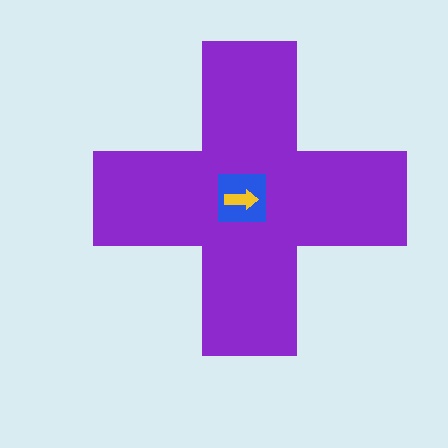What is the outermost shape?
The purple cross.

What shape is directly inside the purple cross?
The blue square.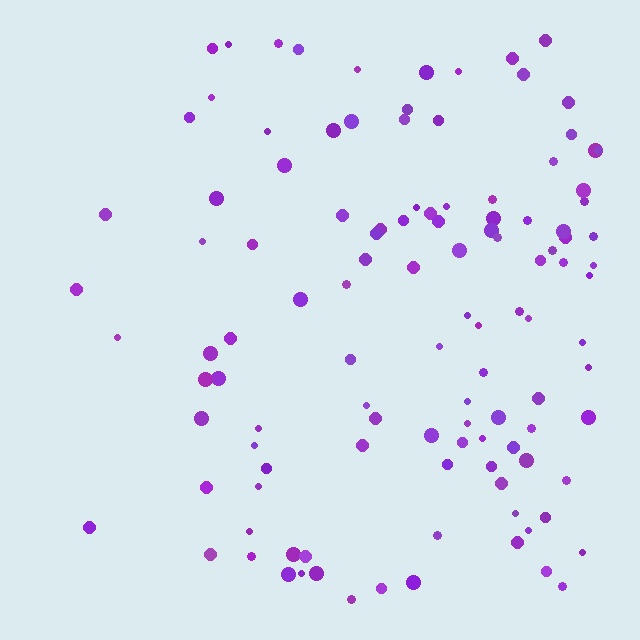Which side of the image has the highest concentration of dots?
The right.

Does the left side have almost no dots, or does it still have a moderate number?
Still a moderate number, just noticeably fewer than the right.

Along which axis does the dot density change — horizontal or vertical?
Horizontal.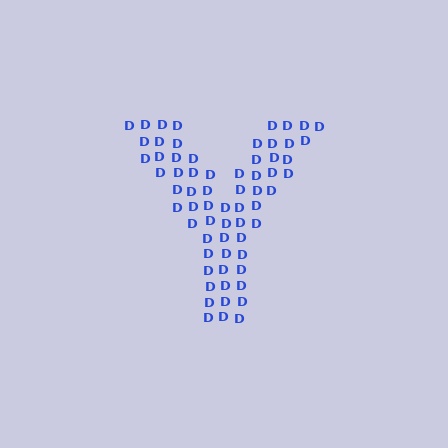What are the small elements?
The small elements are letter D's.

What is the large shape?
The large shape is the letter Y.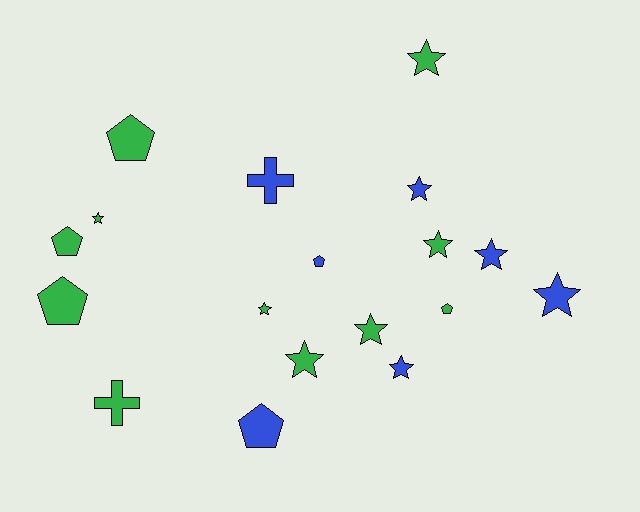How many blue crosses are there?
There is 1 blue cross.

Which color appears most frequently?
Green, with 11 objects.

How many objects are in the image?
There are 18 objects.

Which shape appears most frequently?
Star, with 10 objects.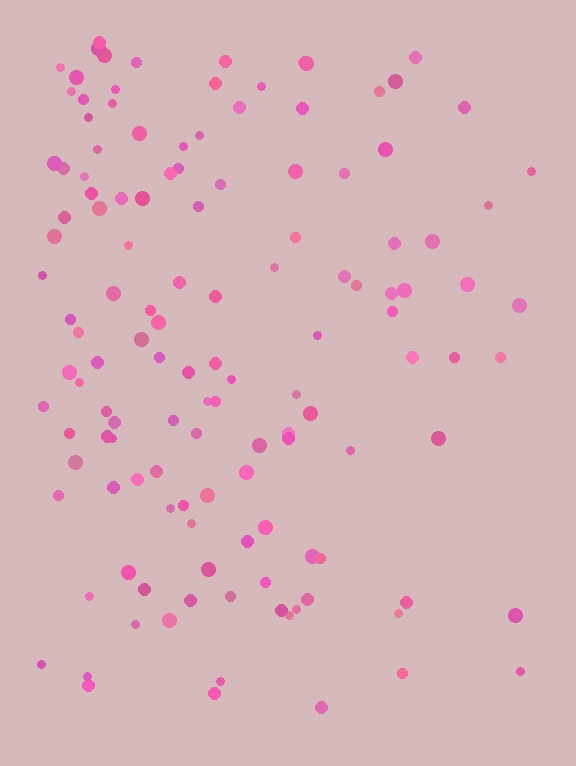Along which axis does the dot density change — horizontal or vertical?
Horizontal.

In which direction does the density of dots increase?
From right to left, with the left side densest.